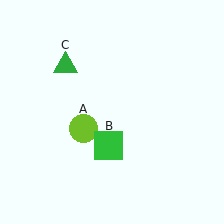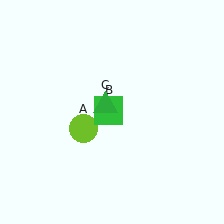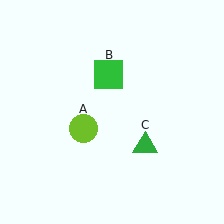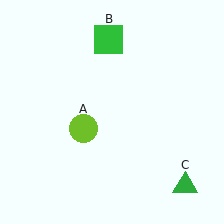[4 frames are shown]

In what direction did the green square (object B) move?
The green square (object B) moved up.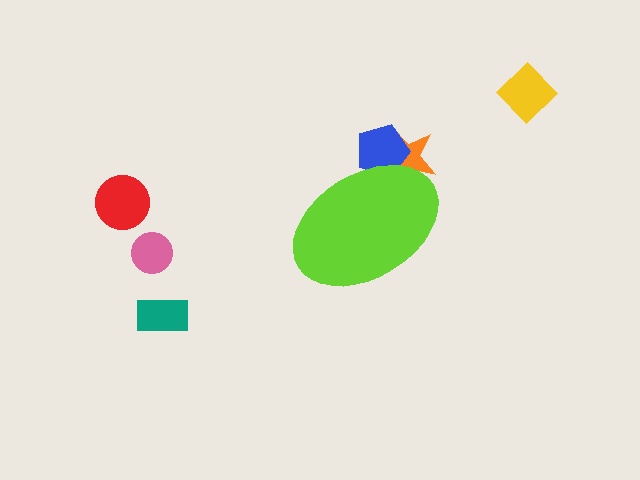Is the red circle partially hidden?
No, the red circle is fully visible.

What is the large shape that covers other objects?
A lime ellipse.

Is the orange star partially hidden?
Yes, the orange star is partially hidden behind the lime ellipse.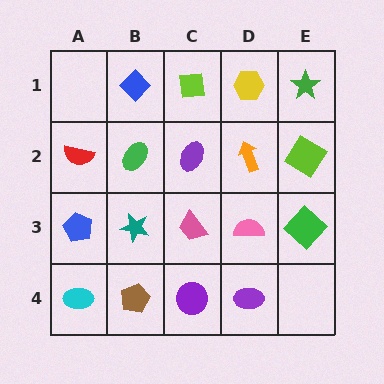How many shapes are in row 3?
5 shapes.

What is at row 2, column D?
An orange arrow.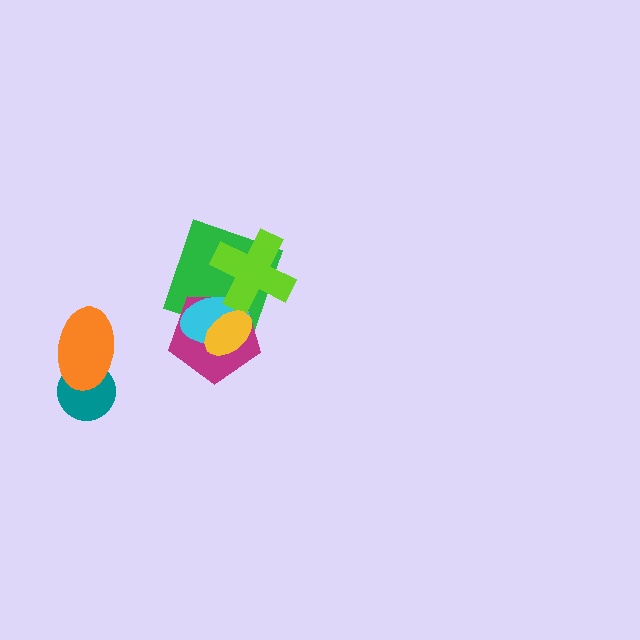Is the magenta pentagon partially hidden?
Yes, it is partially covered by another shape.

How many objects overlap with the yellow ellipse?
3 objects overlap with the yellow ellipse.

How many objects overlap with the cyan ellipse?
4 objects overlap with the cyan ellipse.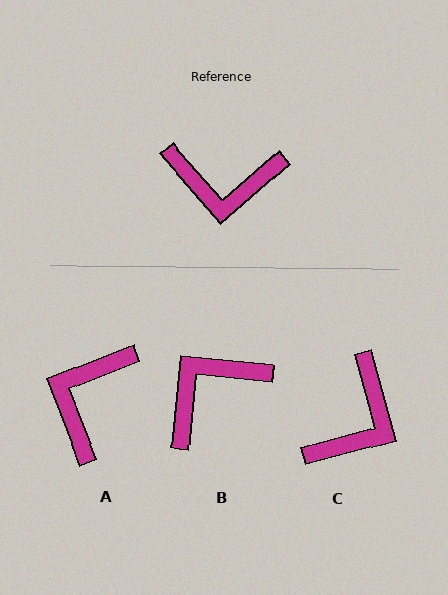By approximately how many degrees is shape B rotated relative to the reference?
Approximately 137 degrees clockwise.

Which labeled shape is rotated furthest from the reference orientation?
B, about 137 degrees away.